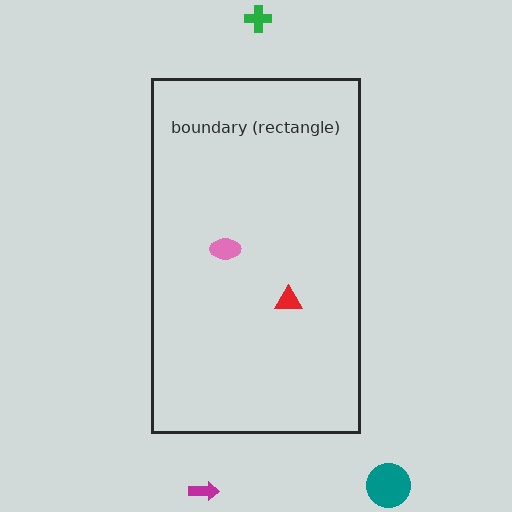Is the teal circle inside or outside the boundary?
Outside.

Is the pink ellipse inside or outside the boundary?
Inside.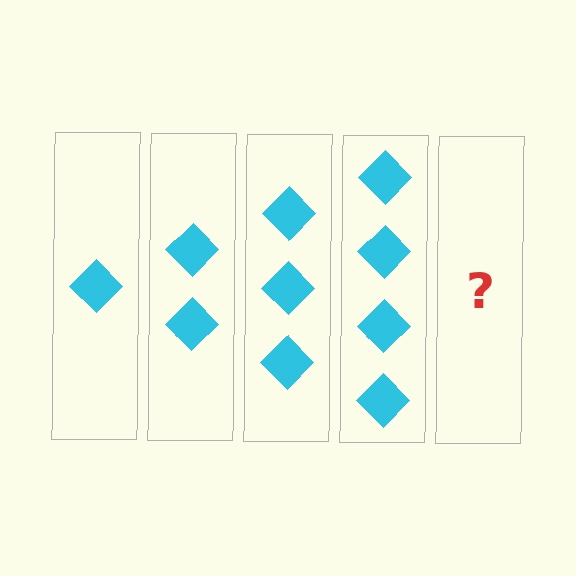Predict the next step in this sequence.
The next step is 5 diamonds.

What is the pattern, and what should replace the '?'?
The pattern is that each step adds one more diamond. The '?' should be 5 diamonds.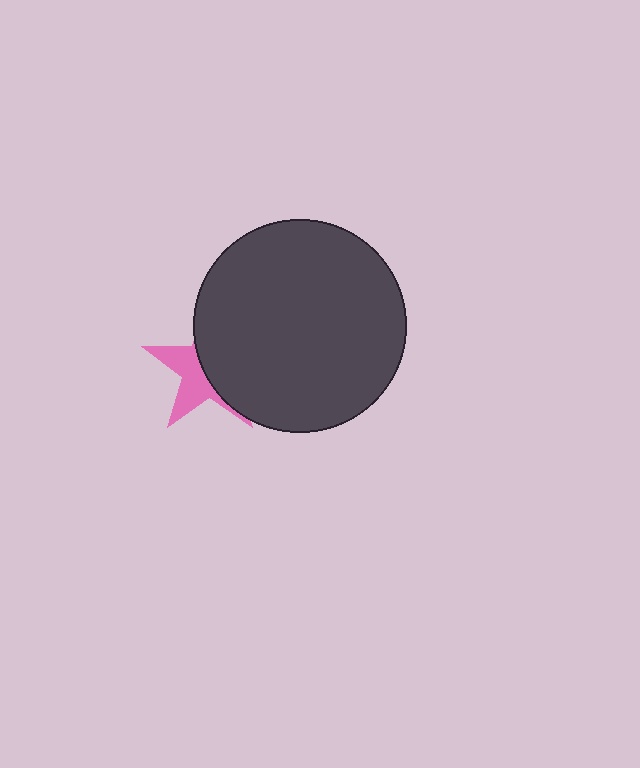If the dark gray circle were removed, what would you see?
You would see the complete pink star.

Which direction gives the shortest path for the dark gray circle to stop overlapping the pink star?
Moving right gives the shortest separation.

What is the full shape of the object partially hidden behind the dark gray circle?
The partially hidden object is a pink star.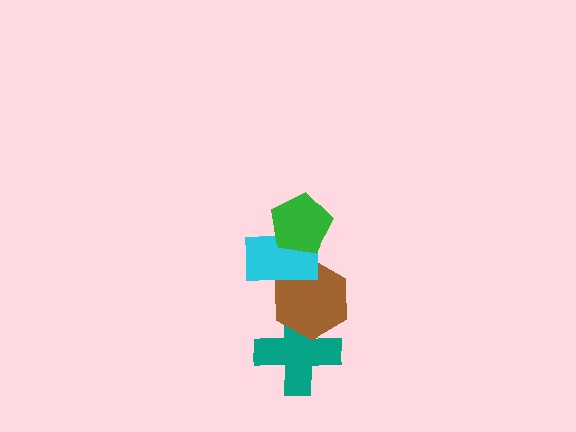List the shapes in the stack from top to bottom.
From top to bottom: the green pentagon, the cyan rectangle, the brown hexagon, the teal cross.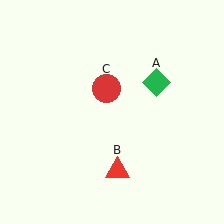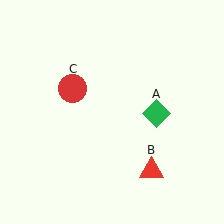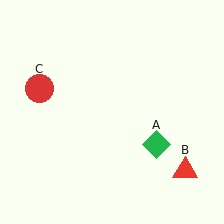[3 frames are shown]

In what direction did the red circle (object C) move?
The red circle (object C) moved left.